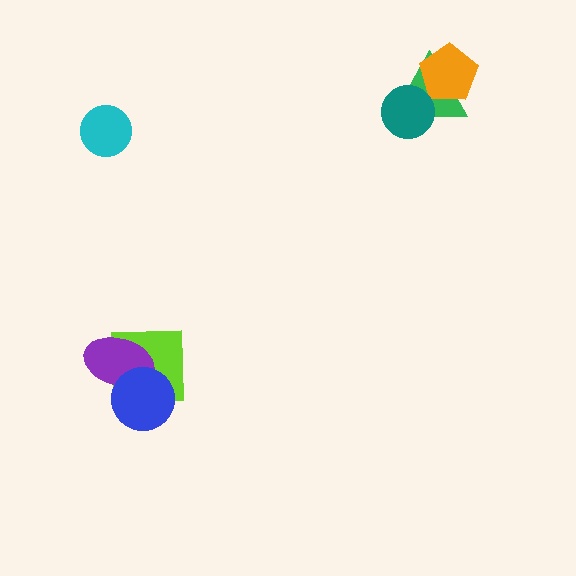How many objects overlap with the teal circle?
1 object overlaps with the teal circle.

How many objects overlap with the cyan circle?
0 objects overlap with the cyan circle.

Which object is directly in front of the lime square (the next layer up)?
The purple ellipse is directly in front of the lime square.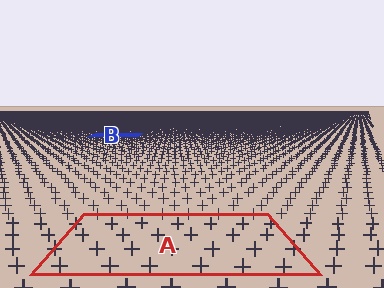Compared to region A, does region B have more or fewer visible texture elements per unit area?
Region B has more texture elements per unit area — they are packed more densely because it is farther away.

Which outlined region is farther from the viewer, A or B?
Region B is farther from the viewer — the texture elements inside it appear smaller and more densely packed.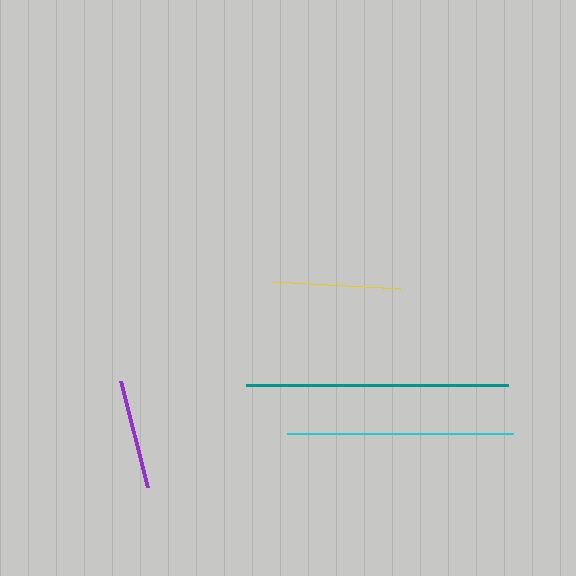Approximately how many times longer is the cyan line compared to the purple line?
The cyan line is approximately 2.1 times the length of the purple line.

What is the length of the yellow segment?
The yellow segment is approximately 126 pixels long.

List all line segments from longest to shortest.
From longest to shortest: teal, cyan, yellow, purple.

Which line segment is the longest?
The teal line is the longest at approximately 262 pixels.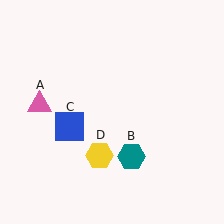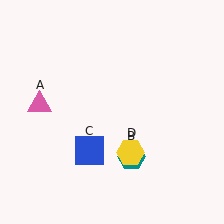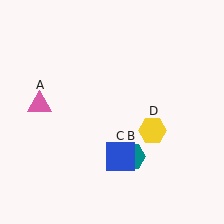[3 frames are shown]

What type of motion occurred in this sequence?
The blue square (object C), yellow hexagon (object D) rotated counterclockwise around the center of the scene.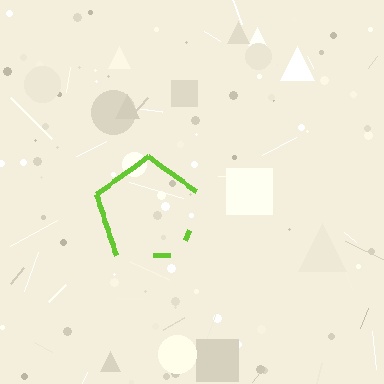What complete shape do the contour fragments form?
The contour fragments form a pentagon.